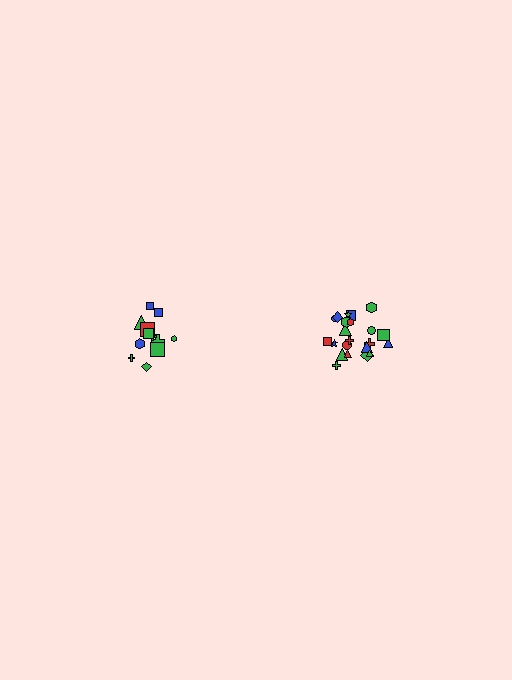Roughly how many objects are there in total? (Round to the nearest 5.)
Roughly 35 objects in total.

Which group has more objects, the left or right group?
The right group.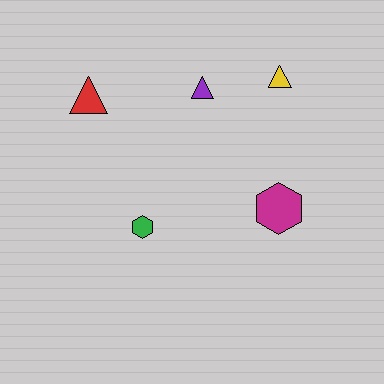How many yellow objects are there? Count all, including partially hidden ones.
There is 1 yellow object.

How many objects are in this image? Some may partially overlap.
There are 5 objects.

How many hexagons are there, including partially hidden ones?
There are 2 hexagons.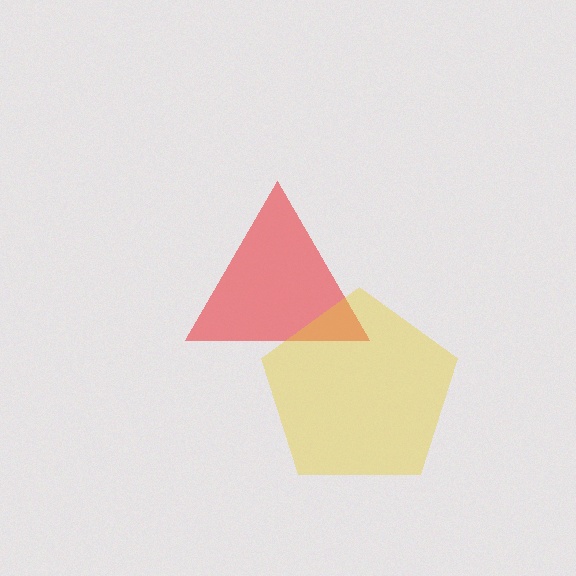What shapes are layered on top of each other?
The layered shapes are: a red triangle, a yellow pentagon.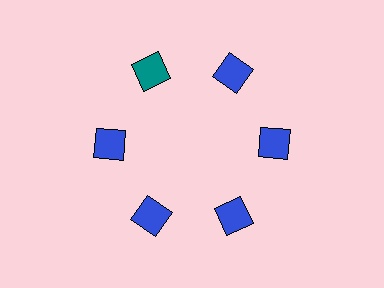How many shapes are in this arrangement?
There are 6 shapes arranged in a ring pattern.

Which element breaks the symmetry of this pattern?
The teal square at roughly the 11 o'clock position breaks the symmetry. All other shapes are blue squares.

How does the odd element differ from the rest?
It has a different color: teal instead of blue.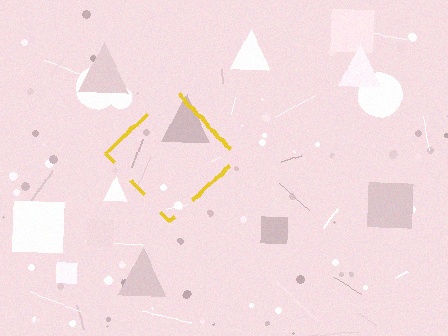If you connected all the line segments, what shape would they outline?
They would outline a diamond.